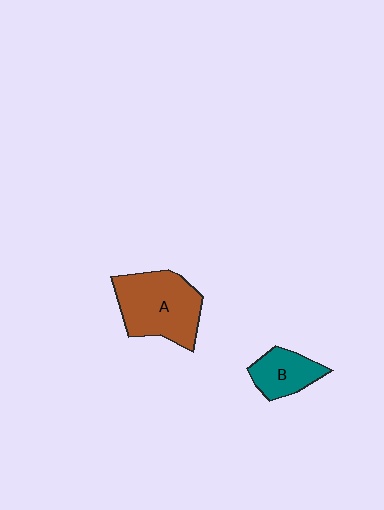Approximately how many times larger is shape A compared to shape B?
Approximately 1.9 times.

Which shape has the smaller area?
Shape B (teal).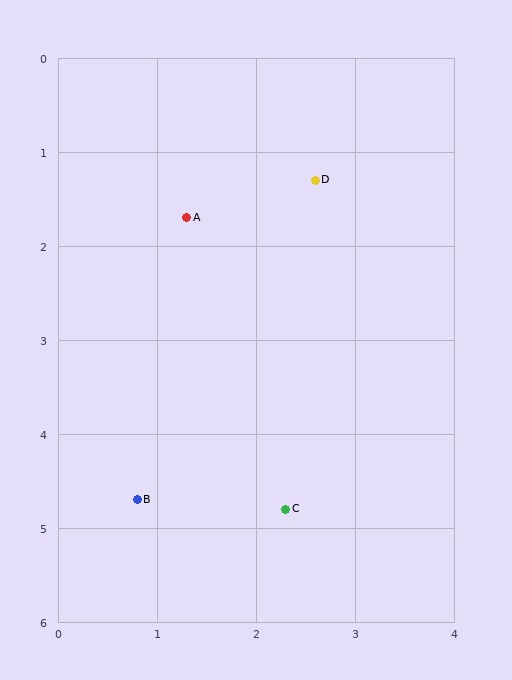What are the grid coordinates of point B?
Point B is at approximately (0.8, 4.7).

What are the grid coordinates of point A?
Point A is at approximately (1.3, 1.7).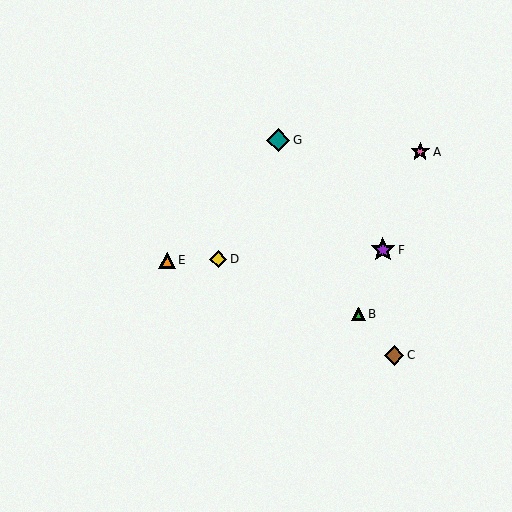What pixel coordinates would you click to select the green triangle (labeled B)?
Click at (358, 314) to select the green triangle B.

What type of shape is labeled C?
Shape C is a brown diamond.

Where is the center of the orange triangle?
The center of the orange triangle is at (167, 260).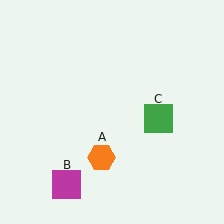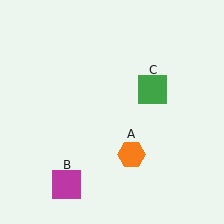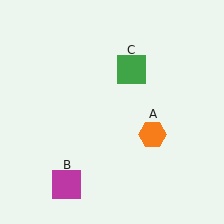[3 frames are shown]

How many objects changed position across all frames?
2 objects changed position: orange hexagon (object A), green square (object C).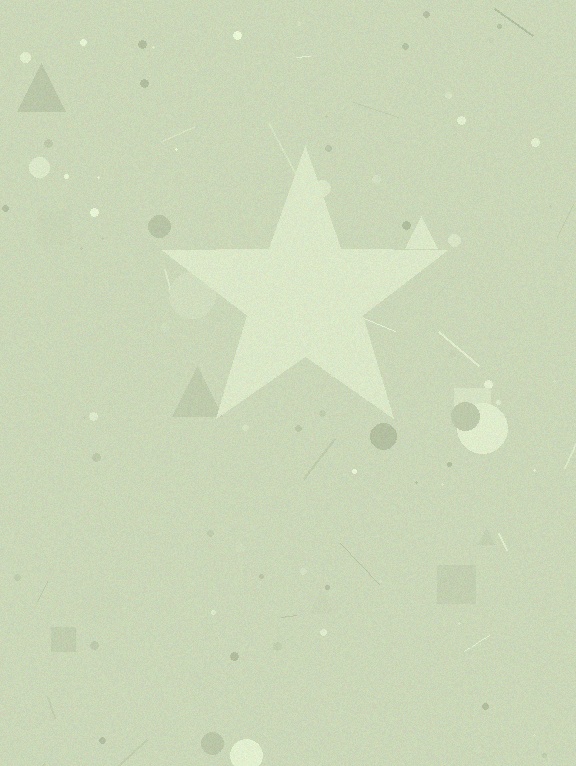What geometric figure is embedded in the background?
A star is embedded in the background.